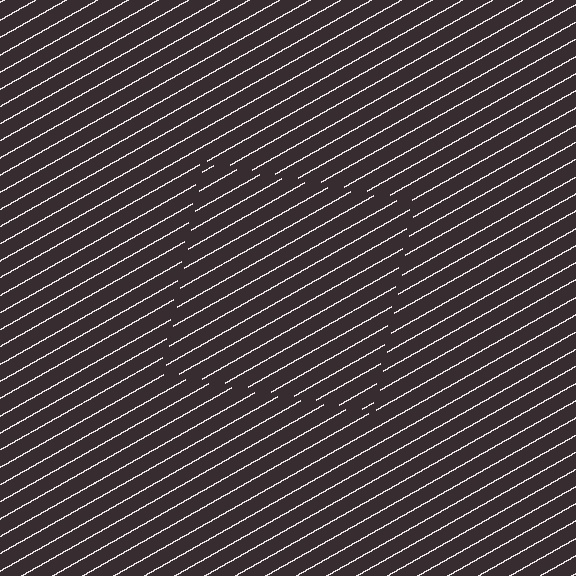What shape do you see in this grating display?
An illusory square. The interior of the shape contains the same grating, shifted by half a period — the contour is defined by the phase discontinuity where line-ends from the inner and outer gratings abut.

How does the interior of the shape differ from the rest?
The interior of the shape contains the same grating, shifted by half a period — the contour is defined by the phase discontinuity where line-ends from the inner and outer gratings abut.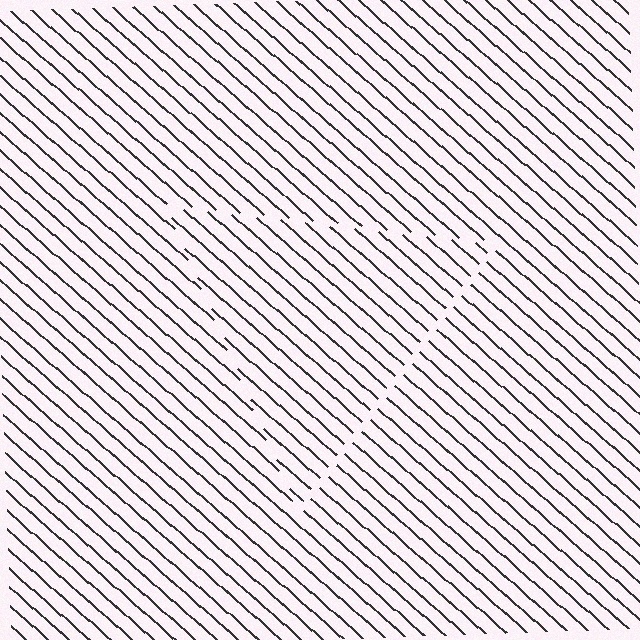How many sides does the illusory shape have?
3 sides — the line-ends trace a triangle.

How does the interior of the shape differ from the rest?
The interior of the shape contains the same grating, shifted by half a period — the contour is defined by the phase discontinuity where line-ends from the inner and outer gratings abut.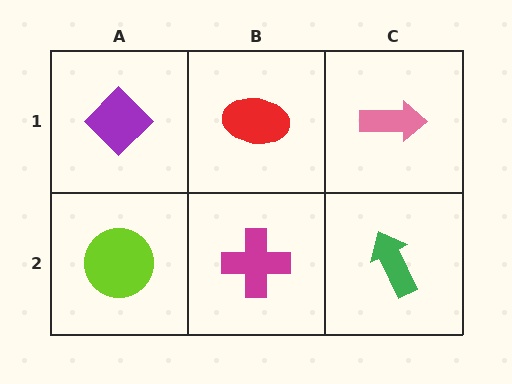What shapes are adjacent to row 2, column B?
A red ellipse (row 1, column B), a lime circle (row 2, column A), a green arrow (row 2, column C).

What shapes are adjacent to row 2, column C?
A pink arrow (row 1, column C), a magenta cross (row 2, column B).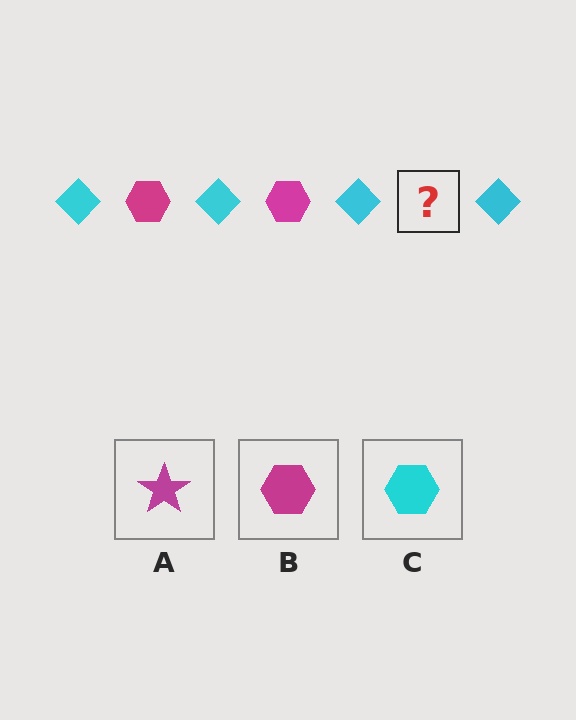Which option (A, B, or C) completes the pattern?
B.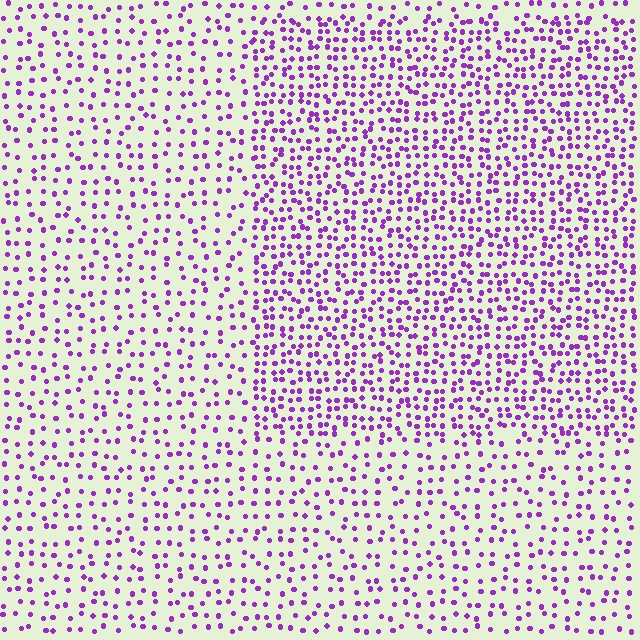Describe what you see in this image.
The image contains small purple elements arranged at two different densities. A rectangle-shaped region is visible where the elements are more densely packed than the surrounding area.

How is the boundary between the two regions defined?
The boundary is defined by a change in element density (approximately 1.9x ratio). All elements are the same color, size, and shape.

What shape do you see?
I see a rectangle.